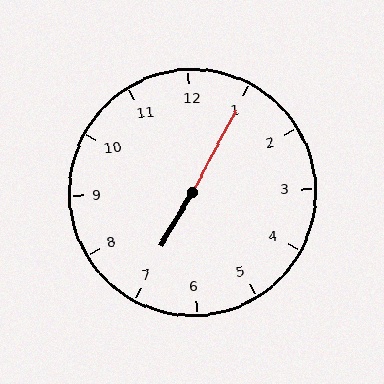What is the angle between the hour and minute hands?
Approximately 178 degrees.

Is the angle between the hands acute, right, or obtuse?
It is obtuse.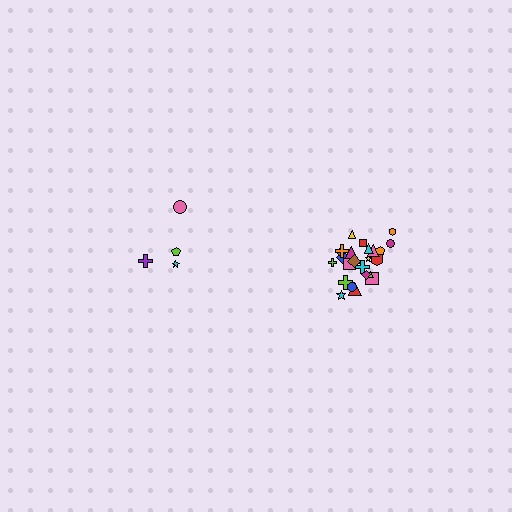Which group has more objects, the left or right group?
The right group.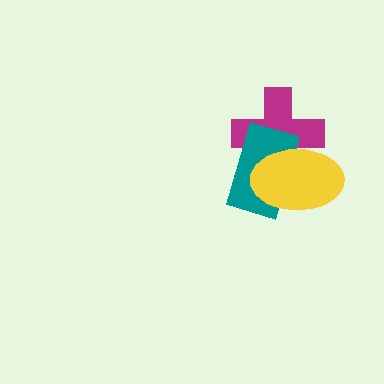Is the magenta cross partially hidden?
Yes, it is partially covered by another shape.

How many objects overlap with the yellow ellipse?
2 objects overlap with the yellow ellipse.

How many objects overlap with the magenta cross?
2 objects overlap with the magenta cross.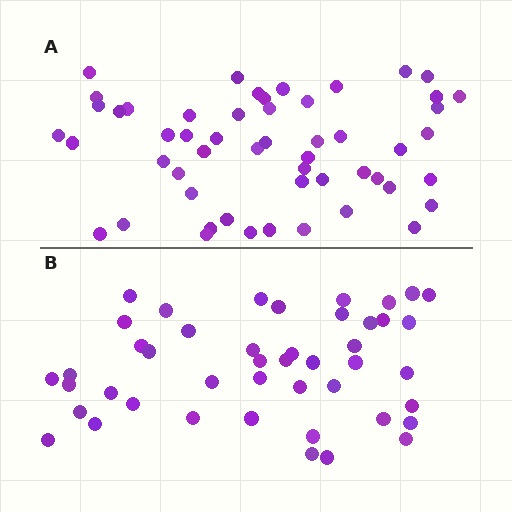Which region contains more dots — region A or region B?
Region A (the top region) has more dots.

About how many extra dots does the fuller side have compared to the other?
Region A has roughly 8 or so more dots than region B.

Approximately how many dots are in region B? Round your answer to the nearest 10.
About 40 dots. (The exact count is 45, which rounds to 40.)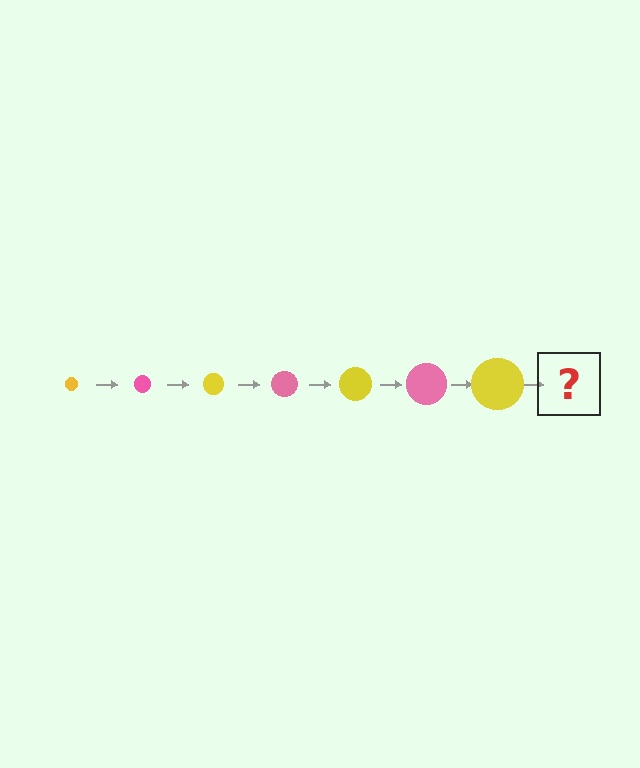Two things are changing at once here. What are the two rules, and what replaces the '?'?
The two rules are that the circle grows larger each step and the color cycles through yellow and pink. The '?' should be a pink circle, larger than the previous one.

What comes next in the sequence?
The next element should be a pink circle, larger than the previous one.